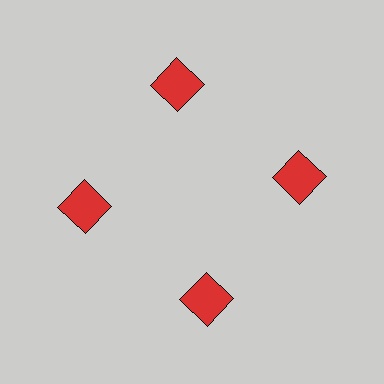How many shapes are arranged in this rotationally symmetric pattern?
There are 4 shapes, arranged in 4 groups of 1.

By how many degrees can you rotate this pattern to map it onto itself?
The pattern maps onto itself every 90 degrees of rotation.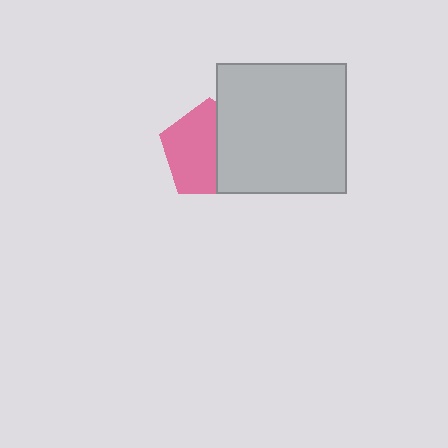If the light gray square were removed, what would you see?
You would see the complete pink pentagon.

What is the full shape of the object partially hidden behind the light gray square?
The partially hidden object is a pink pentagon.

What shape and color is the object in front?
The object in front is a light gray square.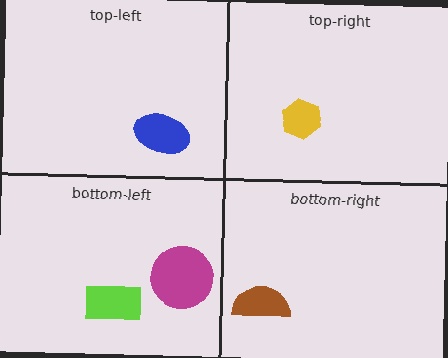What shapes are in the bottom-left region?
The lime rectangle, the magenta circle.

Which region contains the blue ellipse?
The top-left region.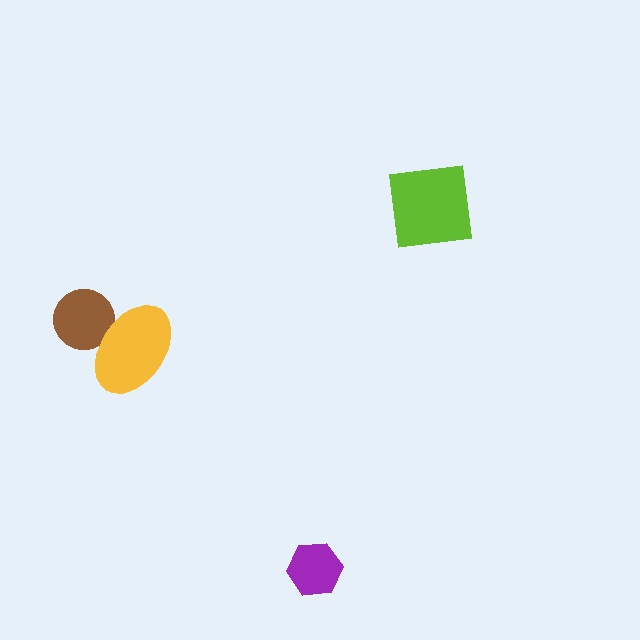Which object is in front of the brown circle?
The yellow ellipse is in front of the brown circle.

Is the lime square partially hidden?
No, no other shape covers it.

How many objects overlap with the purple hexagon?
0 objects overlap with the purple hexagon.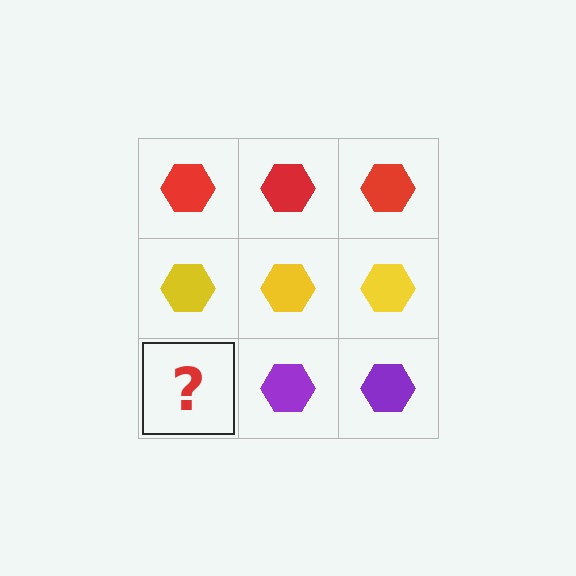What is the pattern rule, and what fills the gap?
The rule is that each row has a consistent color. The gap should be filled with a purple hexagon.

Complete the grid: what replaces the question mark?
The question mark should be replaced with a purple hexagon.